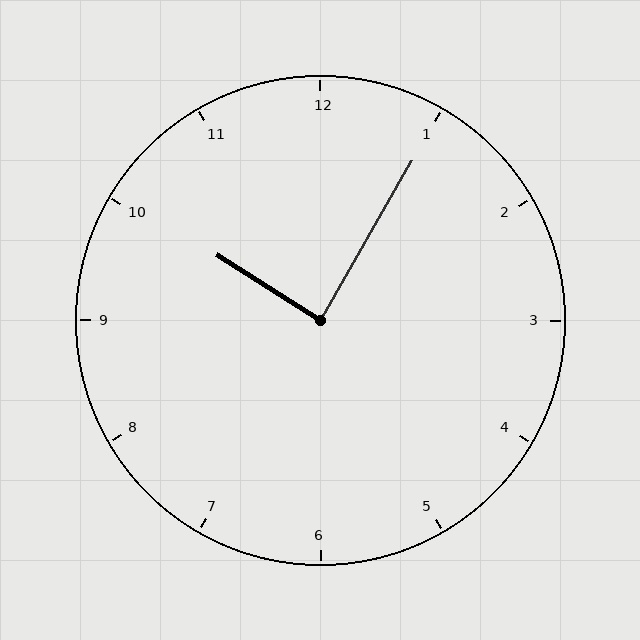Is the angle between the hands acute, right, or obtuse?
It is right.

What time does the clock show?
10:05.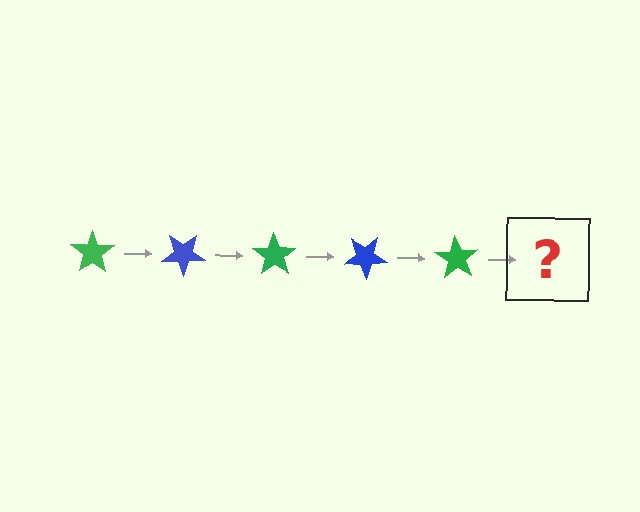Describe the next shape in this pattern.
It should be a blue star, rotated 175 degrees from the start.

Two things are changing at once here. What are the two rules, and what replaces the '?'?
The two rules are that it rotates 35 degrees each step and the color cycles through green and blue. The '?' should be a blue star, rotated 175 degrees from the start.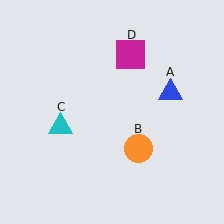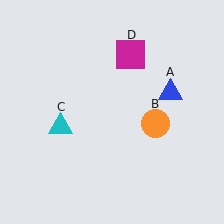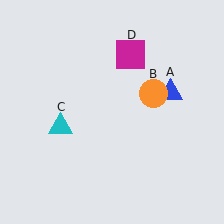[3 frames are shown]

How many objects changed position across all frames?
1 object changed position: orange circle (object B).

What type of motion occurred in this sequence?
The orange circle (object B) rotated counterclockwise around the center of the scene.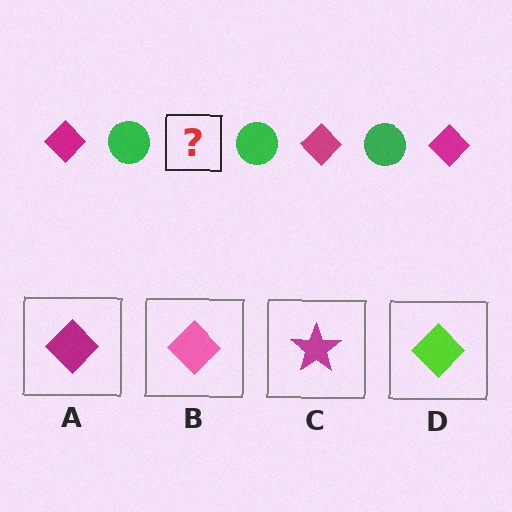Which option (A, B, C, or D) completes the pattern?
A.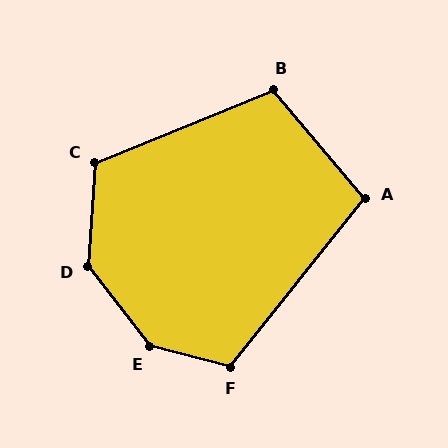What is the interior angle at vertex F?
Approximately 114 degrees (obtuse).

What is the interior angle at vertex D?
Approximately 138 degrees (obtuse).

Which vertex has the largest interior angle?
E, at approximately 142 degrees.